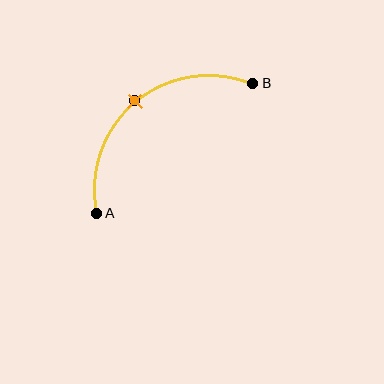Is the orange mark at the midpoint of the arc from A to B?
Yes. The orange mark lies on the arc at equal arc-length from both A and B — it is the arc midpoint.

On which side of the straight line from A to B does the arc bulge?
The arc bulges above and to the left of the straight line connecting A and B.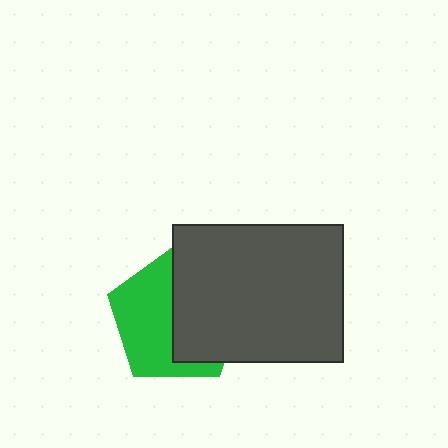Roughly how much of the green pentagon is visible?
About half of it is visible (roughly 50%).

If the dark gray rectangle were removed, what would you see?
You would see the complete green pentagon.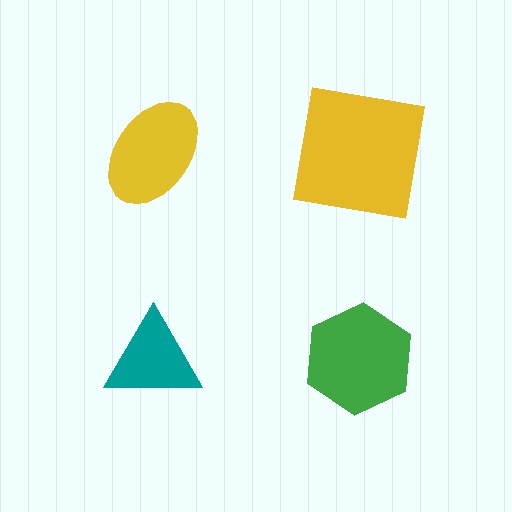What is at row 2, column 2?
A green hexagon.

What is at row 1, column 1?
A yellow ellipse.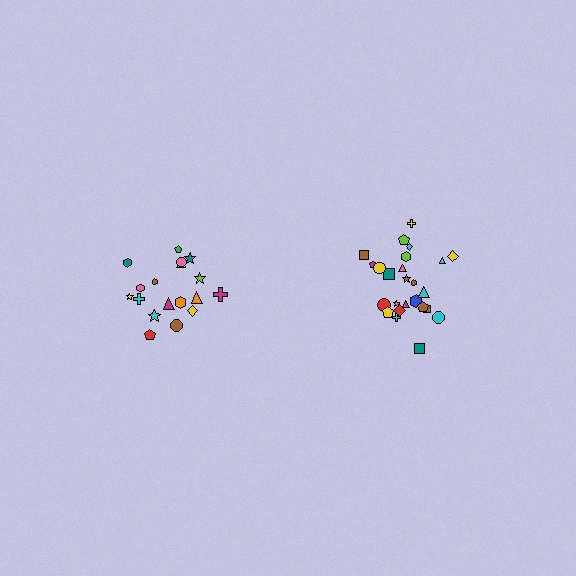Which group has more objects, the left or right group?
The right group.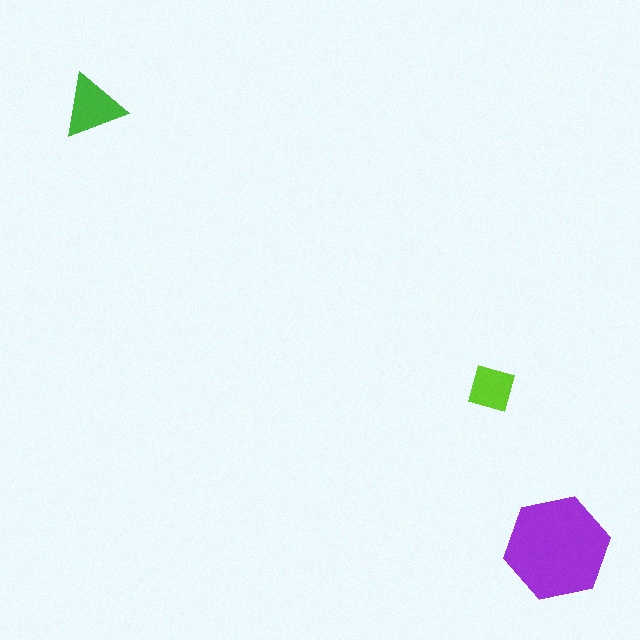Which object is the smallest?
The lime diamond.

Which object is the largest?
The purple hexagon.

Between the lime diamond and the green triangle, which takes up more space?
The green triangle.